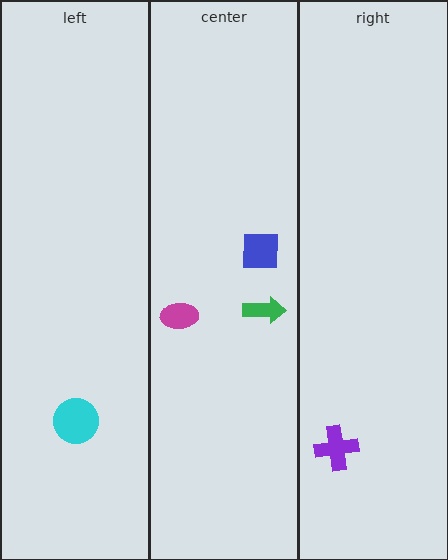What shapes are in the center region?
The magenta ellipse, the blue square, the green arrow.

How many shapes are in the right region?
1.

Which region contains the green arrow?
The center region.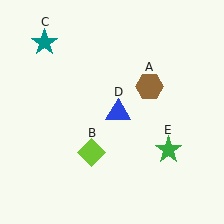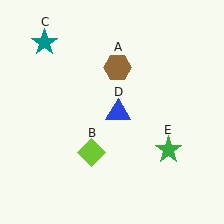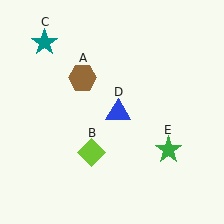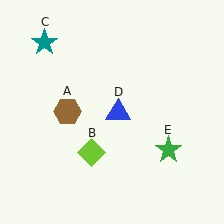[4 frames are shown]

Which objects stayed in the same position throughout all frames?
Lime diamond (object B) and teal star (object C) and blue triangle (object D) and green star (object E) remained stationary.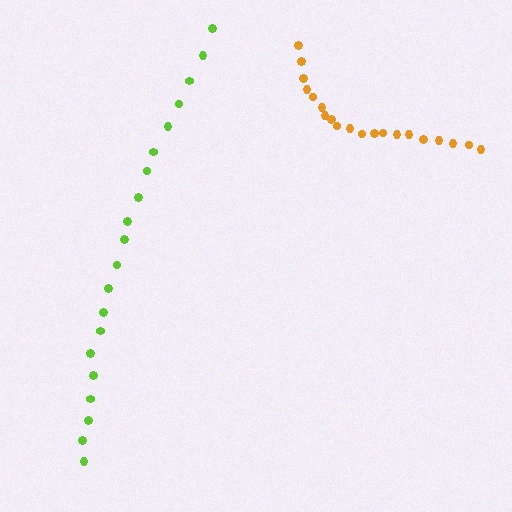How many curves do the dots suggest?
There are 2 distinct paths.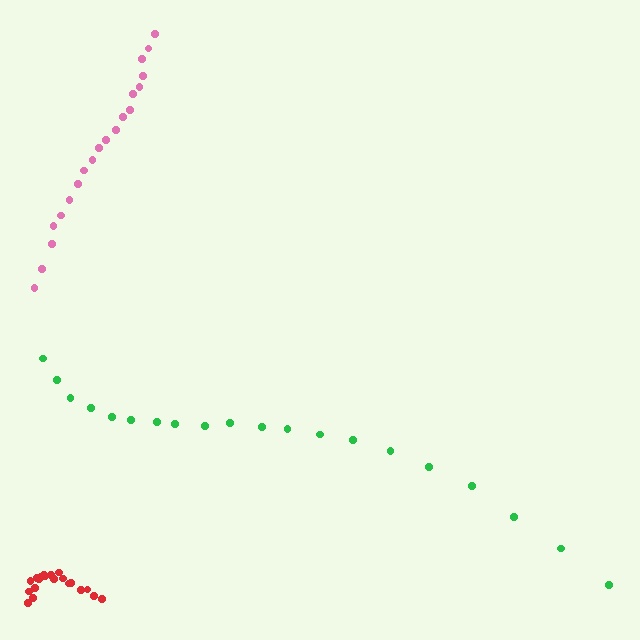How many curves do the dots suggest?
There are 3 distinct paths.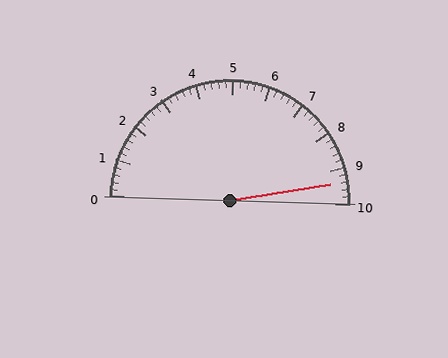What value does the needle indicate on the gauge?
The needle indicates approximately 9.4.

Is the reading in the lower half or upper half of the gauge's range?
The reading is in the upper half of the range (0 to 10).